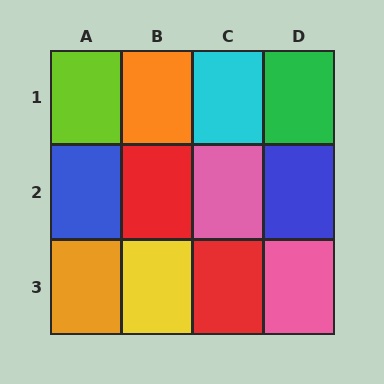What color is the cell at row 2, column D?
Blue.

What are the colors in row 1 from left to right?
Lime, orange, cyan, green.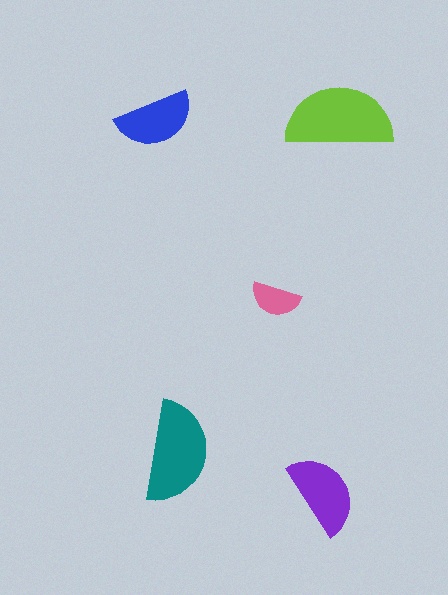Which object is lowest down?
The purple semicircle is bottommost.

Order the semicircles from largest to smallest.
the lime one, the teal one, the purple one, the blue one, the pink one.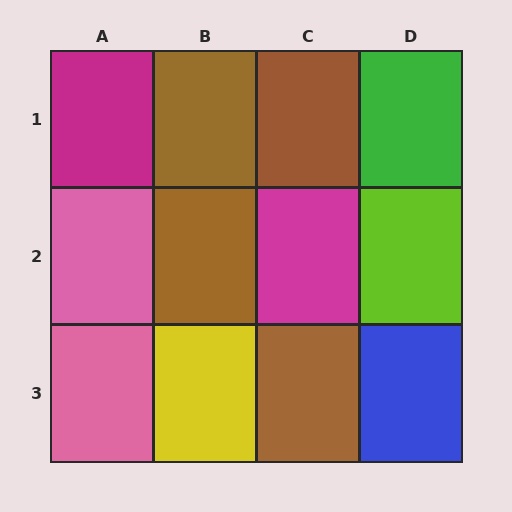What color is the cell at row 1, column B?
Brown.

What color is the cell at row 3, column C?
Brown.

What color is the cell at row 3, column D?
Blue.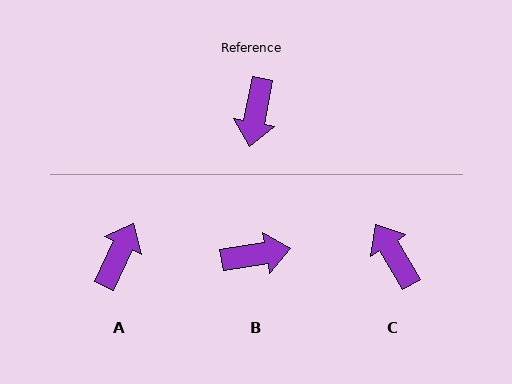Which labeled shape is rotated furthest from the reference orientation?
A, about 165 degrees away.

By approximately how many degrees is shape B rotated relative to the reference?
Approximately 110 degrees counter-clockwise.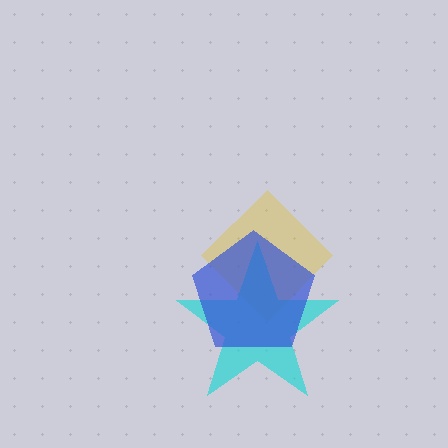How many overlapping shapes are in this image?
There are 3 overlapping shapes in the image.